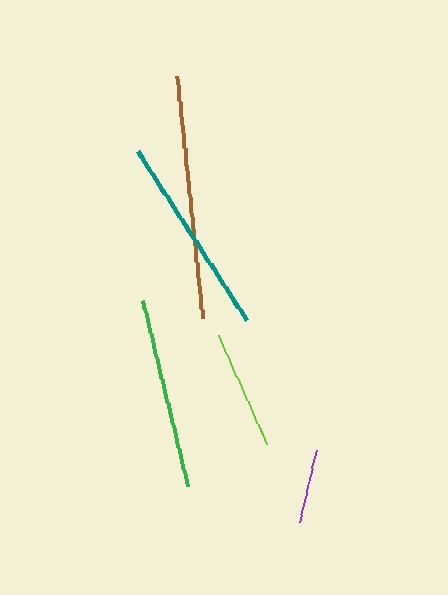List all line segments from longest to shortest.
From longest to shortest: brown, teal, green, lime, purple.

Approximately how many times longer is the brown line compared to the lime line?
The brown line is approximately 2.0 times the length of the lime line.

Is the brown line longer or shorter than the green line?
The brown line is longer than the green line.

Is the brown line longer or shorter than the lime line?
The brown line is longer than the lime line.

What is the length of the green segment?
The green segment is approximately 191 pixels long.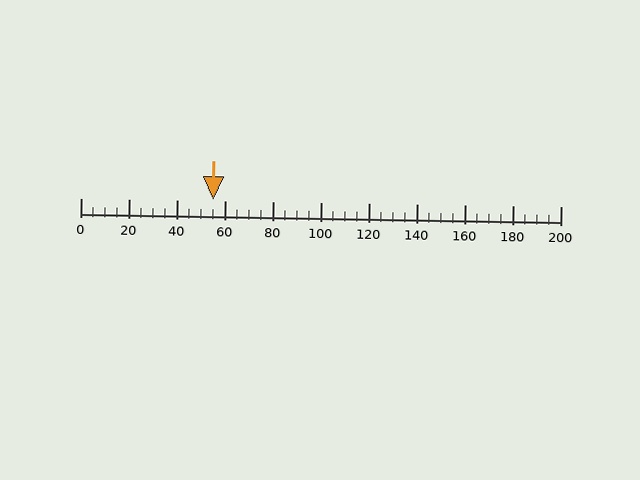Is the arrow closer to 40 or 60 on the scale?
The arrow is closer to 60.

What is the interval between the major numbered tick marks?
The major tick marks are spaced 20 units apart.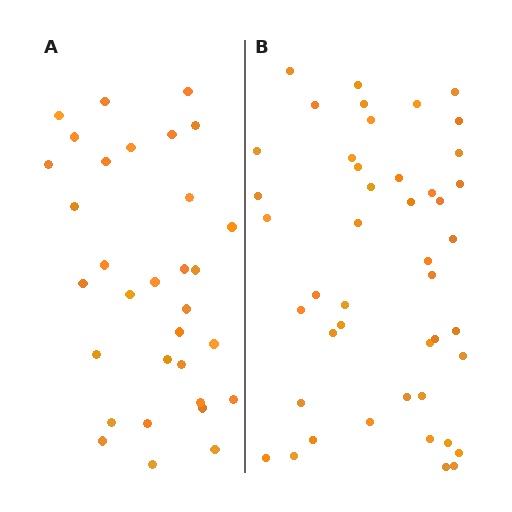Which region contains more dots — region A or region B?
Region B (the right region) has more dots.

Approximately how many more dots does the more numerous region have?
Region B has approximately 15 more dots than region A.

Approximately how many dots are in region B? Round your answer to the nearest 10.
About 40 dots. (The exact count is 45, which rounds to 40.)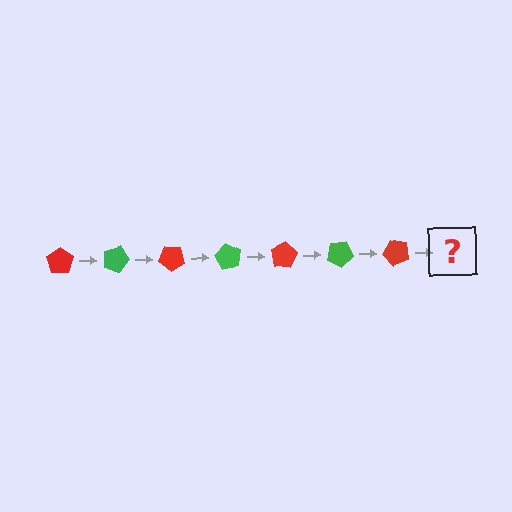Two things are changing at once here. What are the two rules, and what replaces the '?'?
The two rules are that it rotates 20 degrees each step and the color cycles through red and green. The '?' should be a green pentagon, rotated 140 degrees from the start.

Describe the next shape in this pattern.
It should be a green pentagon, rotated 140 degrees from the start.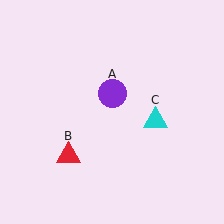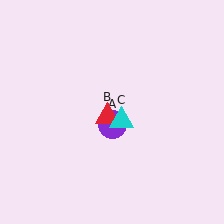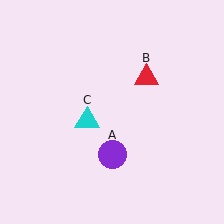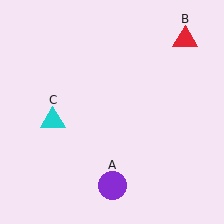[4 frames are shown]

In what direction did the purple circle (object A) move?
The purple circle (object A) moved down.